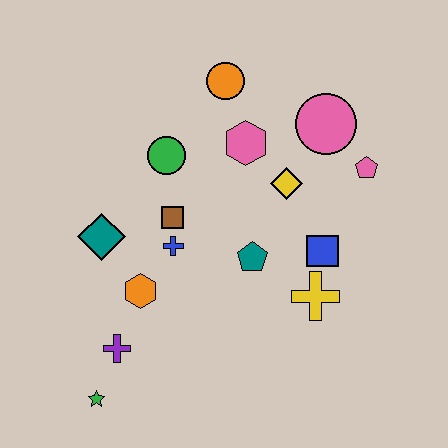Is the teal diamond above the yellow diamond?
No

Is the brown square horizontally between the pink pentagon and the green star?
Yes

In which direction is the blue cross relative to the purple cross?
The blue cross is above the purple cross.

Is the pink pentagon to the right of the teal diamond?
Yes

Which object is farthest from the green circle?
The green star is farthest from the green circle.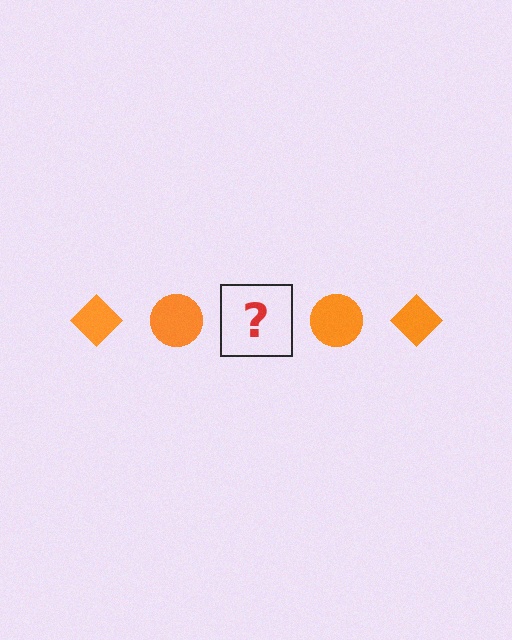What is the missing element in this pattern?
The missing element is an orange diamond.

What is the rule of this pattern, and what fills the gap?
The rule is that the pattern cycles through diamond, circle shapes in orange. The gap should be filled with an orange diamond.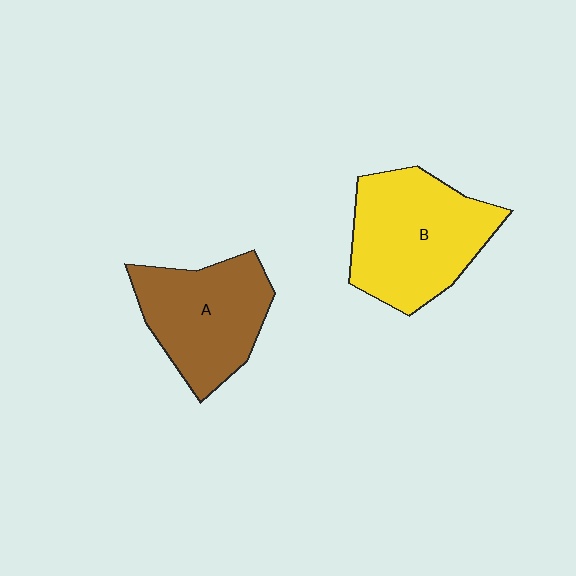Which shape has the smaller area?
Shape A (brown).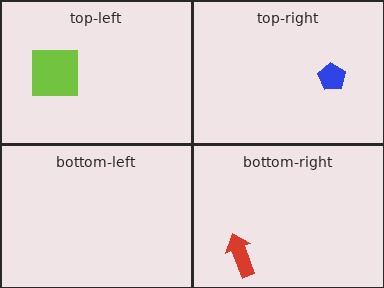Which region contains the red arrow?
The bottom-right region.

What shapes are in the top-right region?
The blue pentagon.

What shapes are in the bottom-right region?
The red arrow.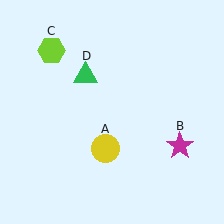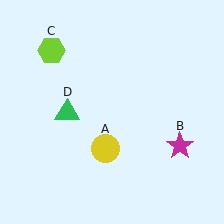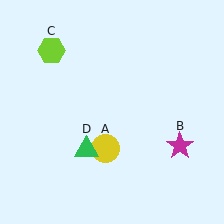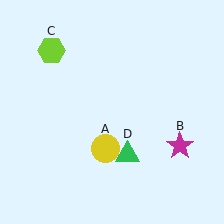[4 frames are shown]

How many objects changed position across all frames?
1 object changed position: green triangle (object D).